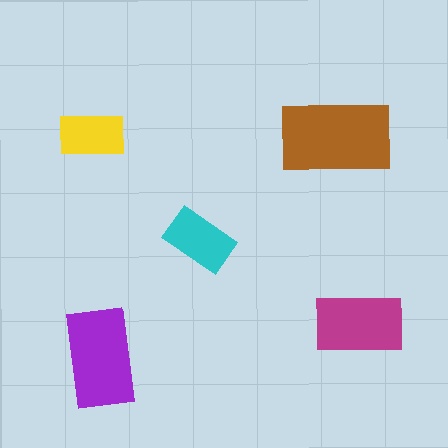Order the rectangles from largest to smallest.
the brown one, the purple one, the magenta one, the cyan one, the yellow one.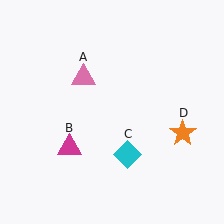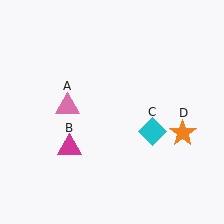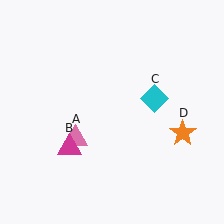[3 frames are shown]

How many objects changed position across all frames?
2 objects changed position: pink triangle (object A), cyan diamond (object C).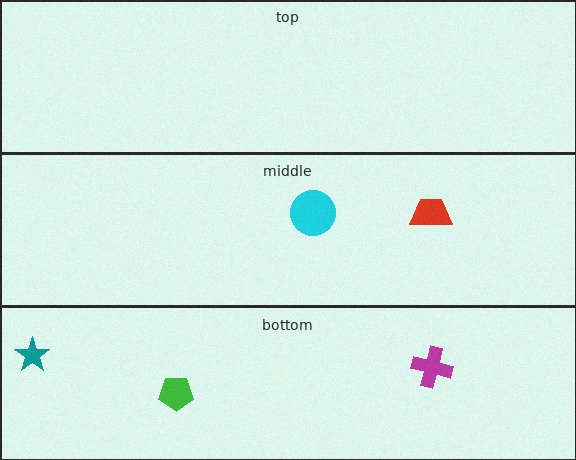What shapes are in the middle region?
The red trapezoid, the cyan circle.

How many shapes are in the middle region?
2.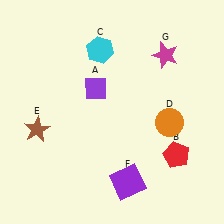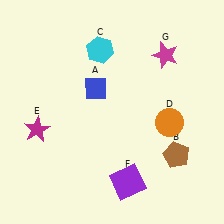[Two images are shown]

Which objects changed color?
A changed from purple to blue. B changed from red to brown. E changed from brown to magenta.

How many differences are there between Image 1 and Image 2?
There are 3 differences between the two images.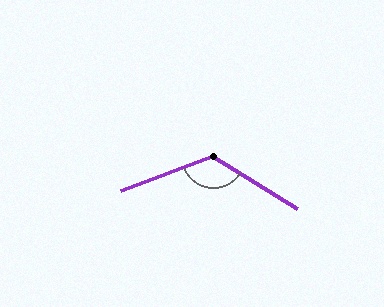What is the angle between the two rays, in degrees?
Approximately 127 degrees.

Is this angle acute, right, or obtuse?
It is obtuse.